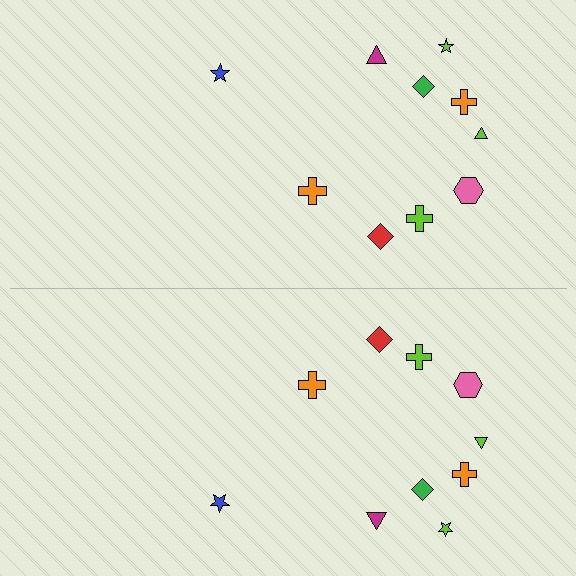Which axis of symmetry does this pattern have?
The pattern has a horizontal axis of symmetry running through the center of the image.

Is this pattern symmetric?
Yes, this pattern has bilateral (reflection) symmetry.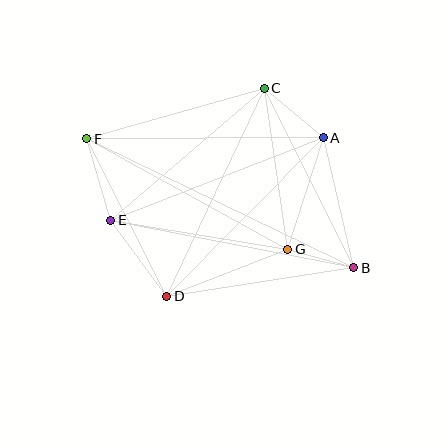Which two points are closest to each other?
Points B and G are closest to each other.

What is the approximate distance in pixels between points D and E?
The distance between D and E is approximately 94 pixels.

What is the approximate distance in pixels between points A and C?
The distance between A and C is approximately 77 pixels.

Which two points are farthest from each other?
Points B and F are farthest from each other.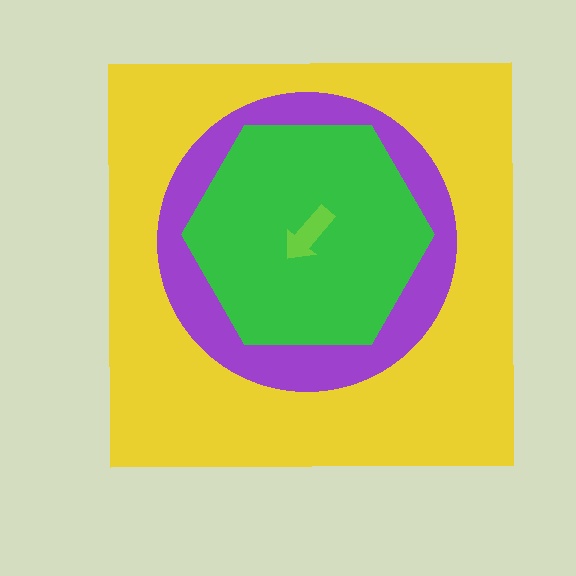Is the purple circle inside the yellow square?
Yes.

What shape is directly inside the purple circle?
The green hexagon.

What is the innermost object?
The lime arrow.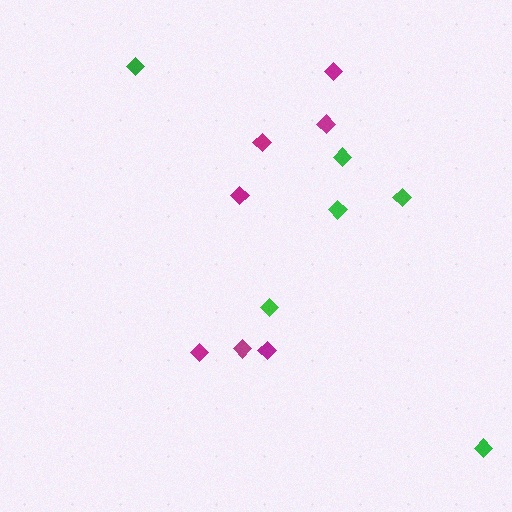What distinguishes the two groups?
There are 2 groups: one group of magenta diamonds (7) and one group of green diamonds (6).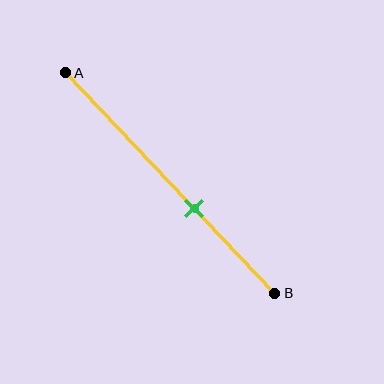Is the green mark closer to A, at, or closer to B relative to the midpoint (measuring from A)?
The green mark is closer to point B than the midpoint of segment AB.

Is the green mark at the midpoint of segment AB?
No, the mark is at about 60% from A, not at the 50% midpoint.